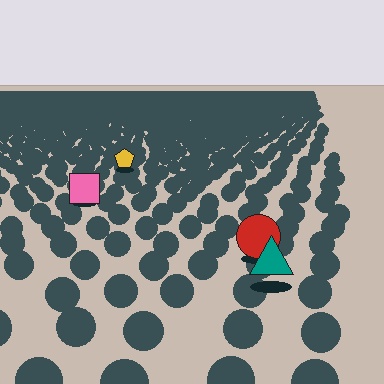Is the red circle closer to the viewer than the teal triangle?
No. The teal triangle is closer — you can tell from the texture gradient: the ground texture is coarser near it.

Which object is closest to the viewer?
The teal triangle is closest. The texture marks near it are larger and more spread out.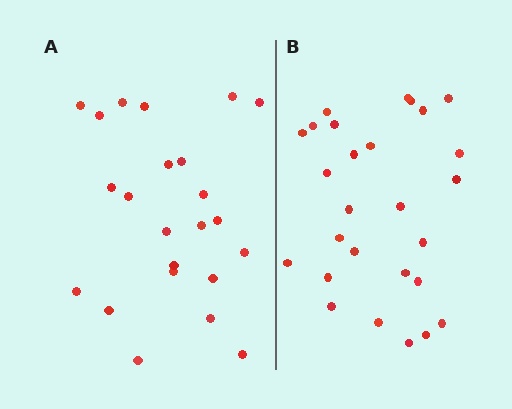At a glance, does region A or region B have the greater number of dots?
Region B (the right region) has more dots.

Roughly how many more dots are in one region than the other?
Region B has about 4 more dots than region A.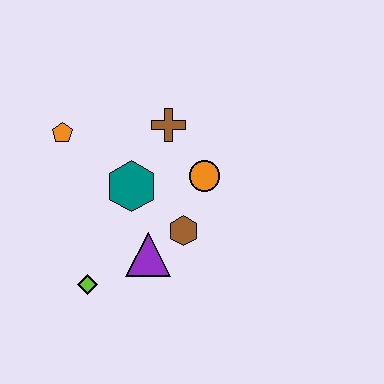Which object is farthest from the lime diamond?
The brown cross is farthest from the lime diamond.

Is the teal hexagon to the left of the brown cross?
Yes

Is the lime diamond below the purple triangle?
Yes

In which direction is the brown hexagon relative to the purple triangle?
The brown hexagon is to the right of the purple triangle.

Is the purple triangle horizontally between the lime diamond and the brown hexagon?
Yes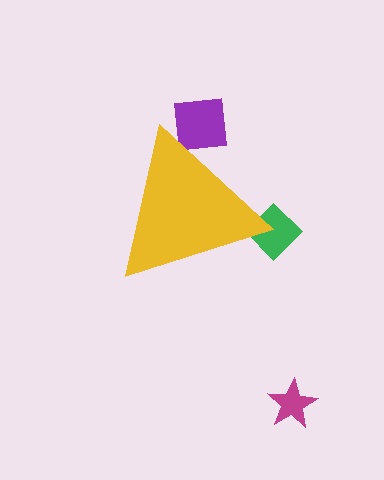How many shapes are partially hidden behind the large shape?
2 shapes are partially hidden.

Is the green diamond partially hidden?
Yes, the green diamond is partially hidden behind the yellow triangle.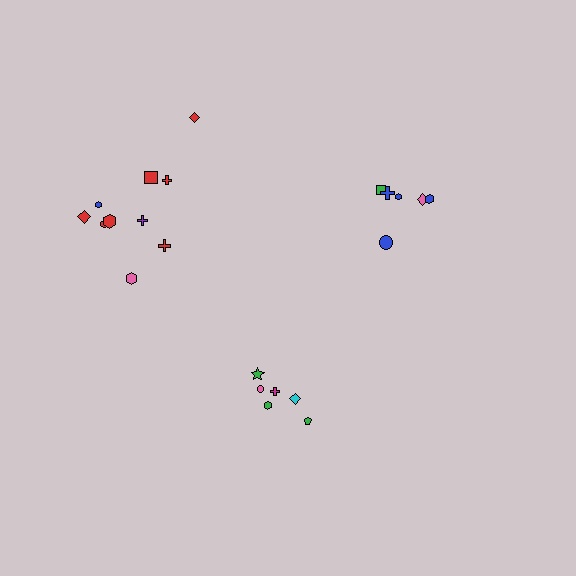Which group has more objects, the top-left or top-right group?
The top-left group.